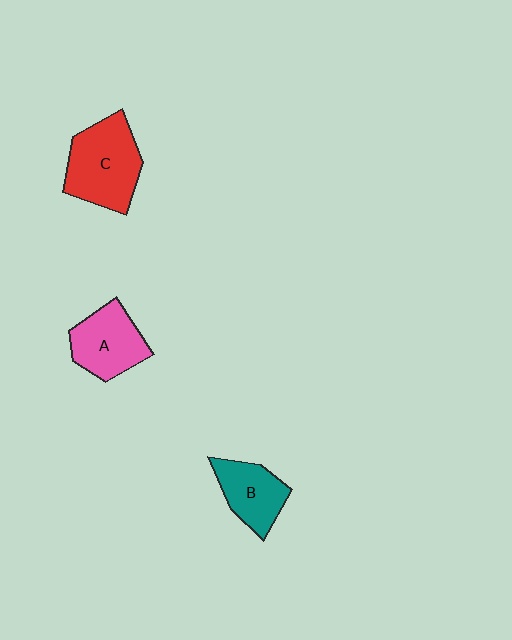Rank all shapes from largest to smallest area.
From largest to smallest: C (red), A (pink), B (teal).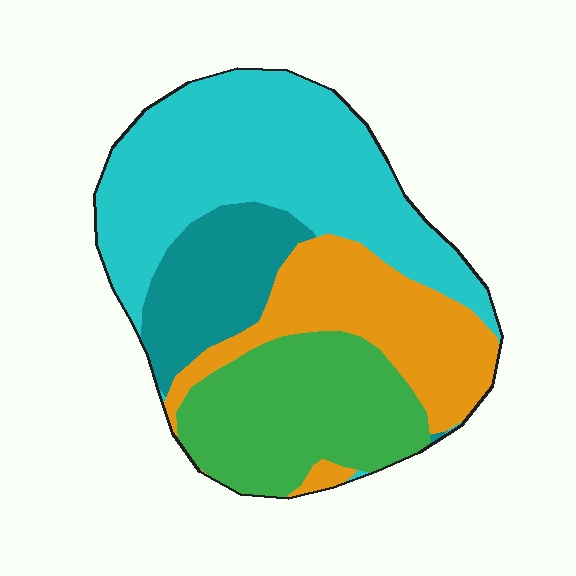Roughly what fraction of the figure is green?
Green takes up about one quarter (1/4) of the figure.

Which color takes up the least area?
Teal, at roughly 15%.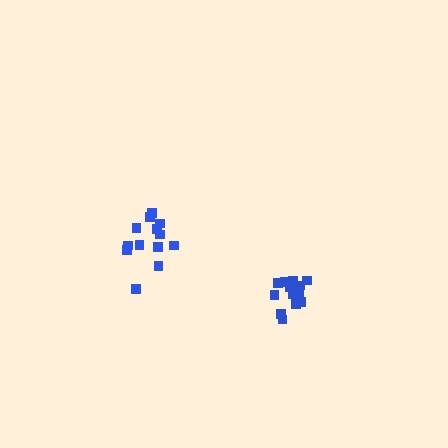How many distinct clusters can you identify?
There are 2 distinct clusters.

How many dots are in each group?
Group 1: 13 dots, Group 2: 15 dots (28 total).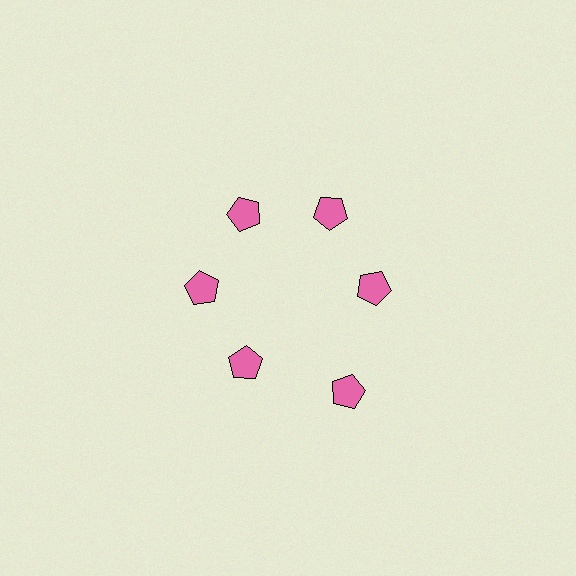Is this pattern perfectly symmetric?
No. The 6 pink pentagons are arranged in a ring, but one element near the 5 o'clock position is pushed outward from the center, breaking the 6-fold rotational symmetry.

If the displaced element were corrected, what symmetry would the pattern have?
It would have 6-fold rotational symmetry — the pattern would map onto itself every 60 degrees.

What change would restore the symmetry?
The symmetry would be restored by moving it inward, back onto the ring so that all 6 pentagons sit at equal angles and equal distance from the center.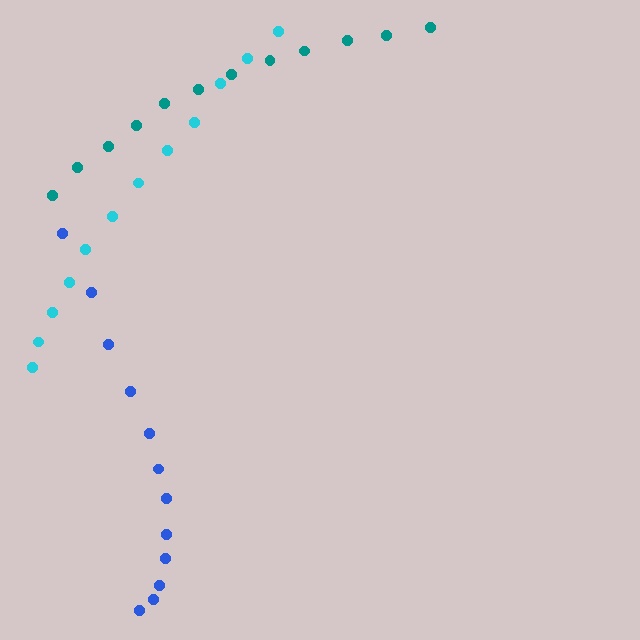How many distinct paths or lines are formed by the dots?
There are 3 distinct paths.